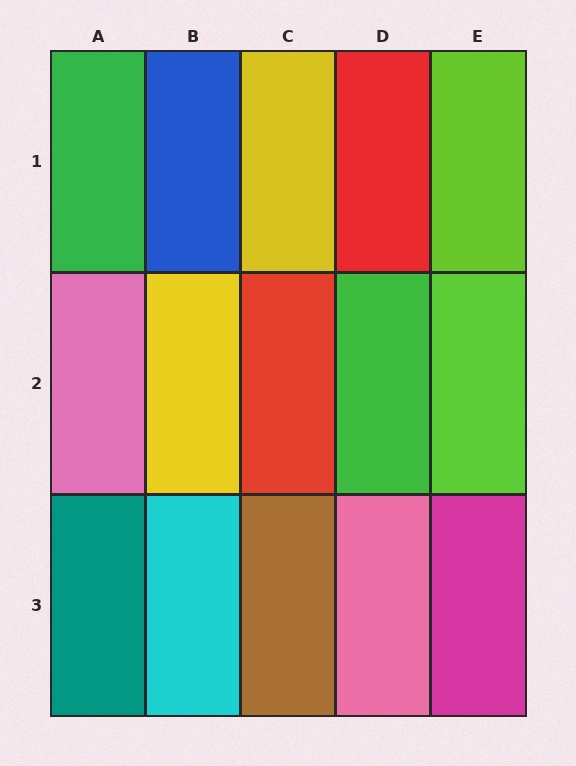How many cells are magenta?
1 cell is magenta.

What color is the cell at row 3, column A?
Teal.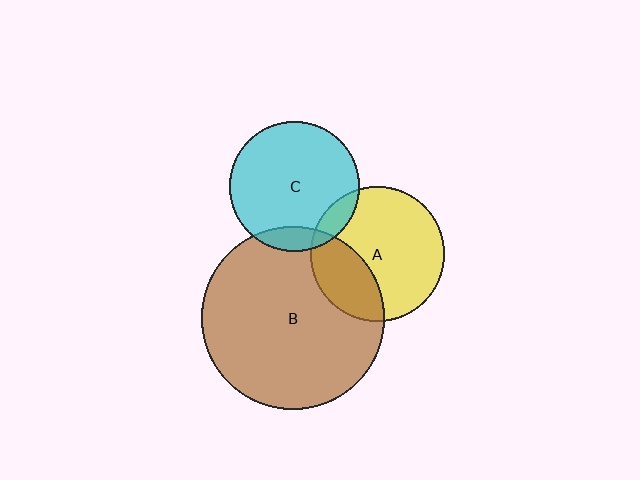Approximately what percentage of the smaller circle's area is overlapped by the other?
Approximately 30%.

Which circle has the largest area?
Circle B (brown).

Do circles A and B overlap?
Yes.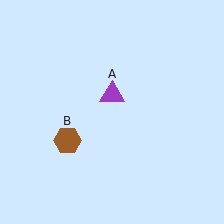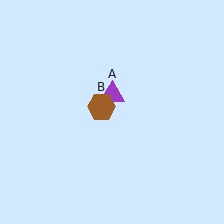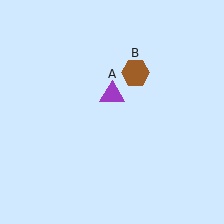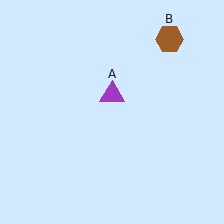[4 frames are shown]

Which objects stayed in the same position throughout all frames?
Purple triangle (object A) remained stationary.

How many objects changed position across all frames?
1 object changed position: brown hexagon (object B).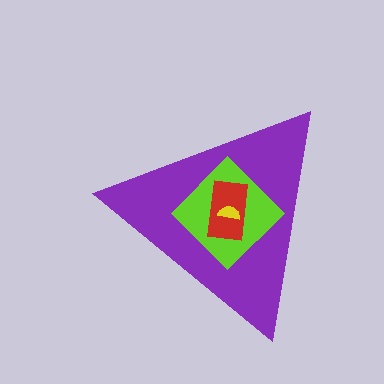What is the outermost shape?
The purple triangle.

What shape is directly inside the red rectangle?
The yellow semicircle.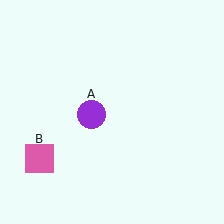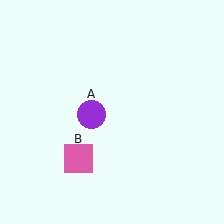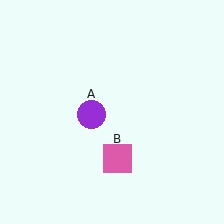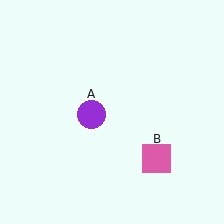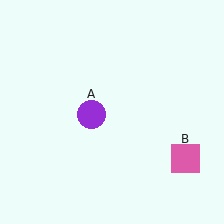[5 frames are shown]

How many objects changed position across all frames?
1 object changed position: pink square (object B).